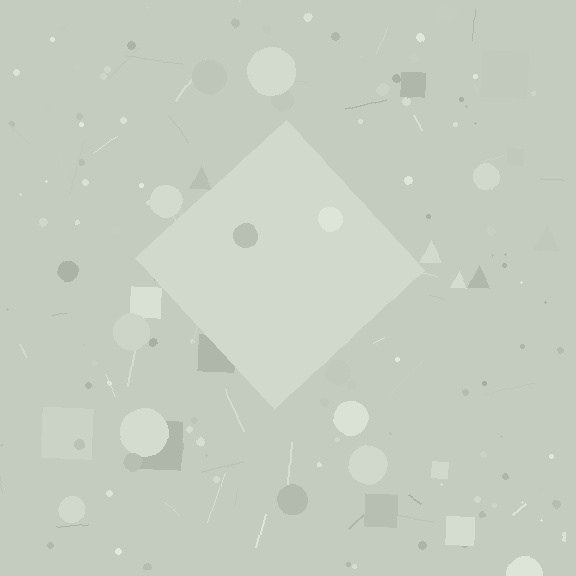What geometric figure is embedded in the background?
A diamond is embedded in the background.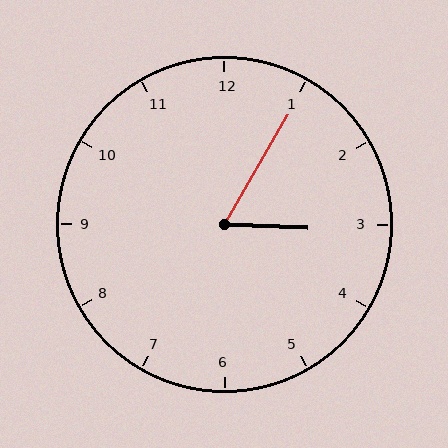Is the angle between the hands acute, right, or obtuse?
It is acute.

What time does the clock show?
3:05.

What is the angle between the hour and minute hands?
Approximately 62 degrees.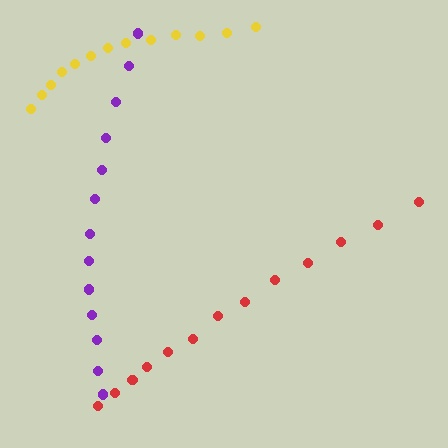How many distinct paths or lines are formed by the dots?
There are 3 distinct paths.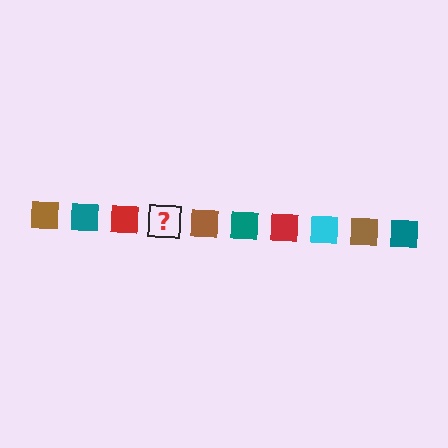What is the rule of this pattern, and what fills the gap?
The rule is that the pattern cycles through brown, teal, red, cyan squares. The gap should be filled with a cyan square.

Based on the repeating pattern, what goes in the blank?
The blank should be a cyan square.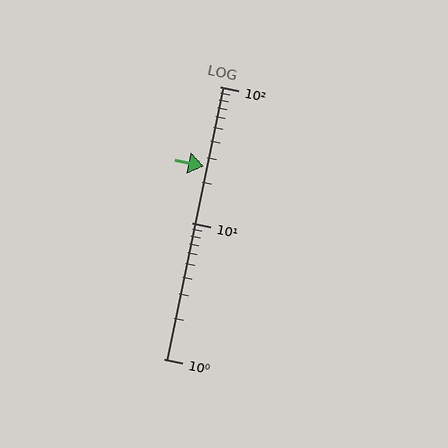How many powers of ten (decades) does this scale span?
The scale spans 2 decades, from 1 to 100.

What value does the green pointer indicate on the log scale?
The pointer indicates approximately 26.